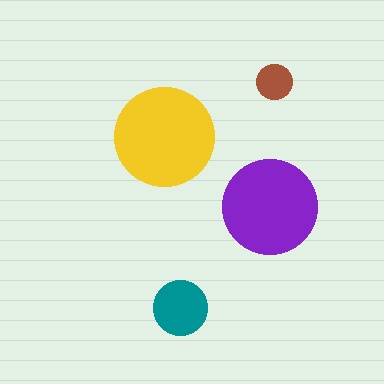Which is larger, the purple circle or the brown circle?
The purple one.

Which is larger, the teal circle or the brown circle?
The teal one.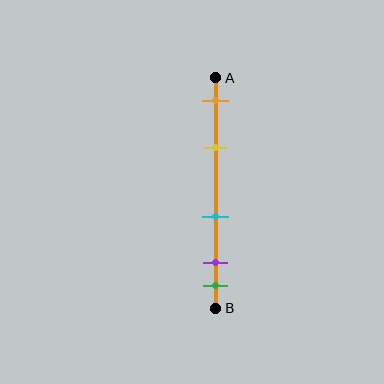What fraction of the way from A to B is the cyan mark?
The cyan mark is approximately 60% (0.6) of the way from A to B.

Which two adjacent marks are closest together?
The purple and green marks are the closest adjacent pair.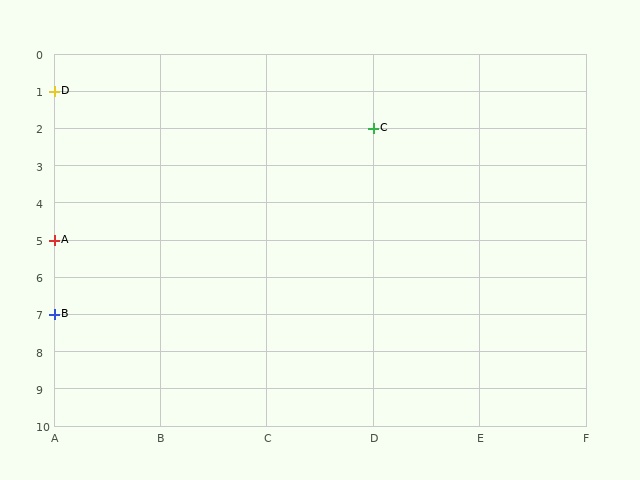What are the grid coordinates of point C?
Point C is at grid coordinates (D, 2).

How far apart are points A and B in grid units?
Points A and B are 2 rows apart.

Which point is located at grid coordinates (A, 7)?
Point B is at (A, 7).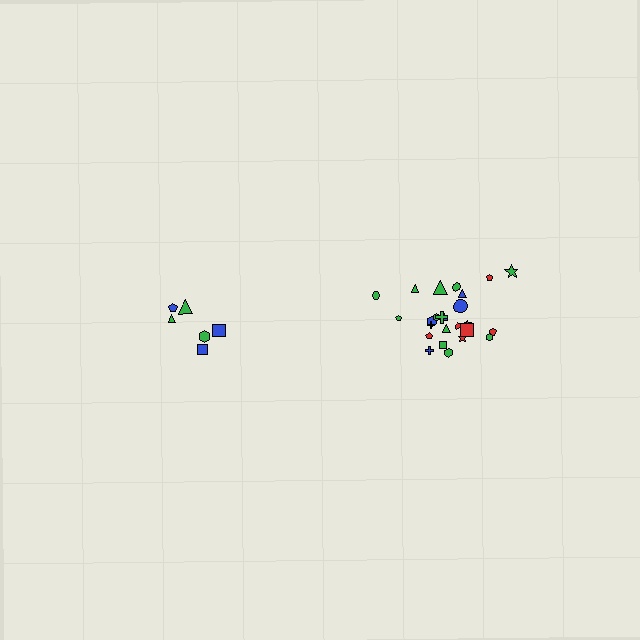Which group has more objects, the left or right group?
The right group.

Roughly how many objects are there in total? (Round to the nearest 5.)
Roughly 30 objects in total.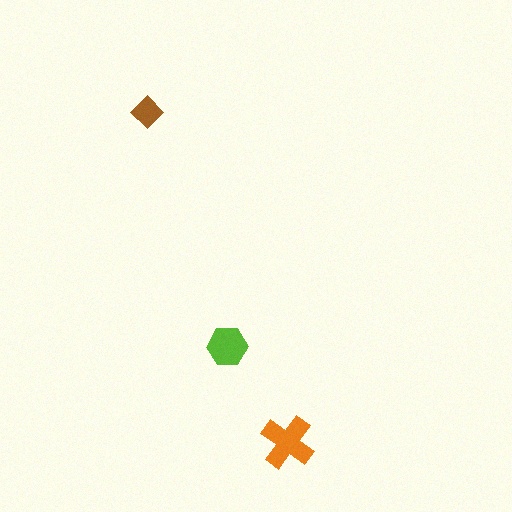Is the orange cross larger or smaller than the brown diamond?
Larger.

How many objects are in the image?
There are 3 objects in the image.